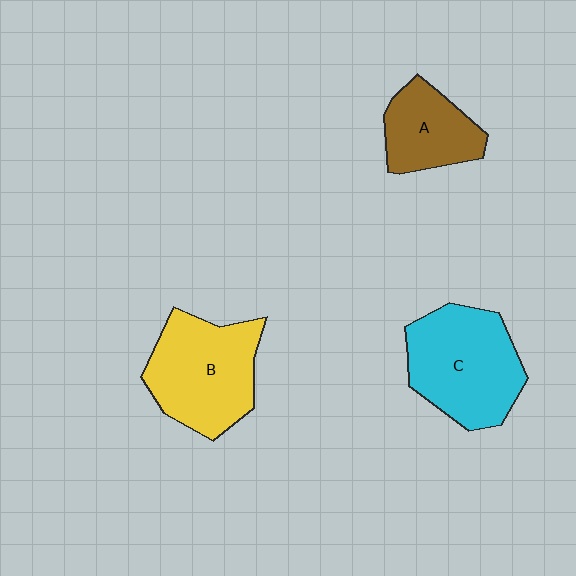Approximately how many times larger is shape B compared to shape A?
Approximately 1.6 times.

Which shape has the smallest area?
Shape A (brown).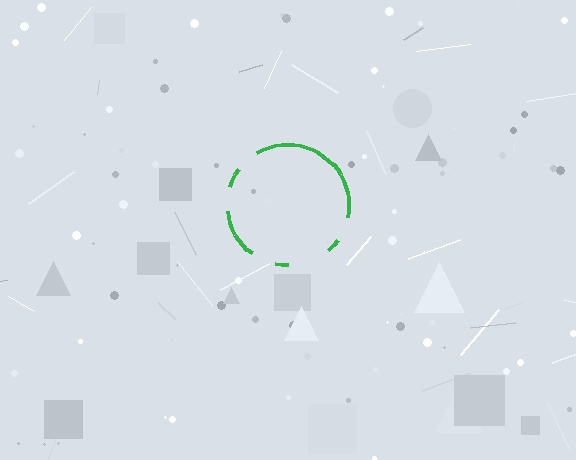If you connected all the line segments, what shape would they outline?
They would outline a circle.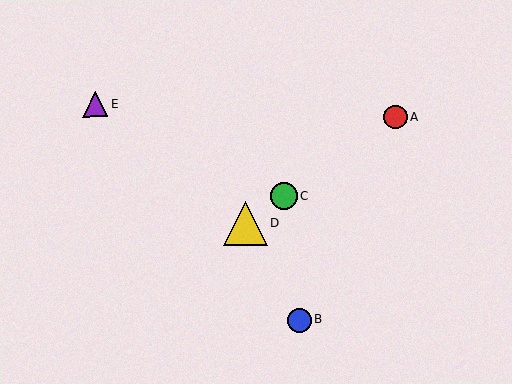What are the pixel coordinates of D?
Object D is at (246, 223).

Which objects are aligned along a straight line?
Objects A, C, D are aligned along a straight line.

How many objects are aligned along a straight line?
3 objects (A, C, D) are aligned along a straight line.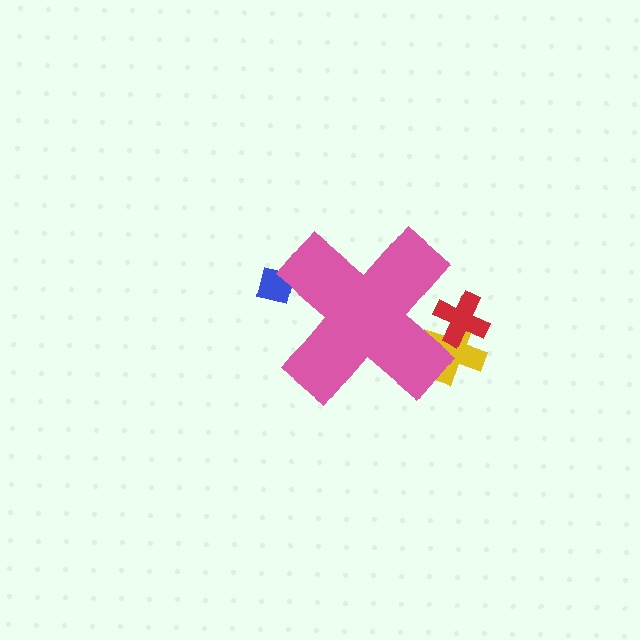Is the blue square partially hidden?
Yes, the blue square is partially hidden behind the pink cross.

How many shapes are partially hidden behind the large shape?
3 shapes are partially hidden.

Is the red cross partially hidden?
Yes, the red cross is partially hidden behind the pink cross.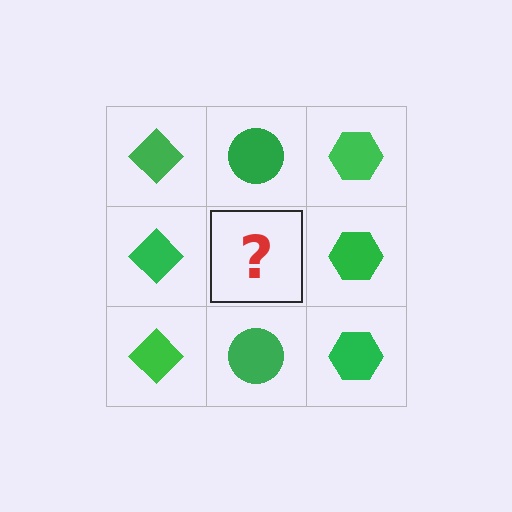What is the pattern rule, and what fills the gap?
The rule is that each column has a consistent shape. The gap should be filled with a green circle.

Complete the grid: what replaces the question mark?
The question mark should be replaced with a green circle.